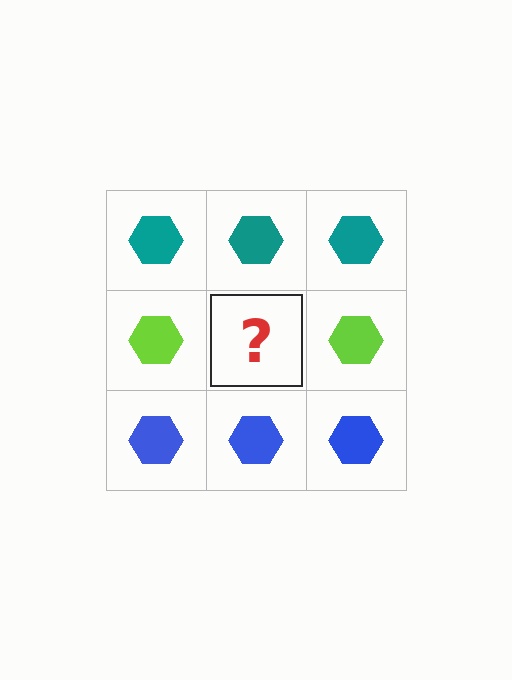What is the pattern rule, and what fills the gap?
The rule is that each row has a consistent color. The gap should be filled with a lime hexagon.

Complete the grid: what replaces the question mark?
The question mark should be replaced with a lime hexagon.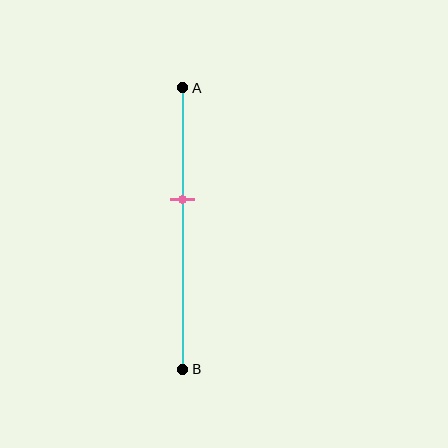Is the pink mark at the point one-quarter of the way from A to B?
No, the mark is at about 40% from A, not at the 25% one-quarter point.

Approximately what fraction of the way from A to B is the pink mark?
The pink mark is approximately 40% of the way from A to B.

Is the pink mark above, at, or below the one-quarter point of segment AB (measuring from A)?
The pink mark is below the one-quarter point of segment AB.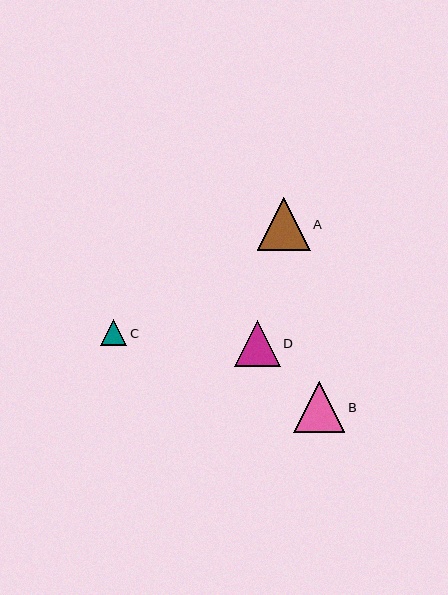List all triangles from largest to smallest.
From largest to smallest: A, B, D, C.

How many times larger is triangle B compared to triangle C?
Triangle B is approximately 2.0 times the size of triangle C.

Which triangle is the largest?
Triangle A is the largest with a size of approximately 53 pixels.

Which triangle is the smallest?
Triangle C is the smallest with a size of approximately 26 pixels.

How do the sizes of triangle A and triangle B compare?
Triangle A and triangle B are approximately the same size.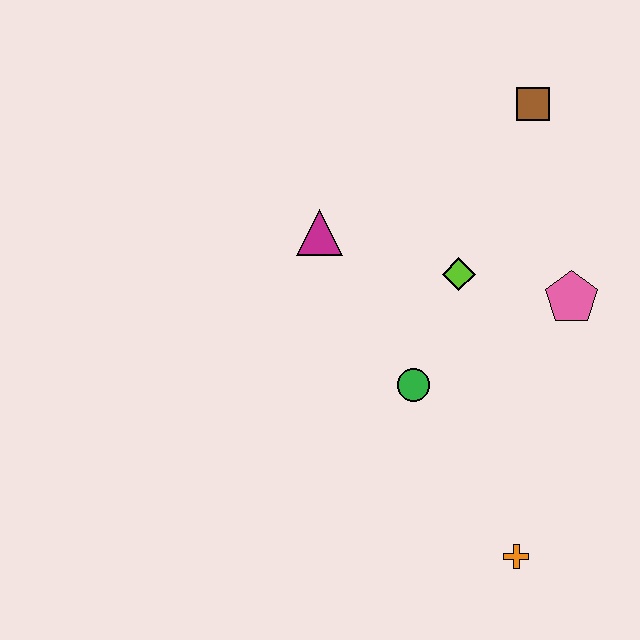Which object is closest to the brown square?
The lime diamond is closest to the brown square.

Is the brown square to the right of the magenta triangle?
Yes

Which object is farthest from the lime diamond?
The orange cross is farthest from the lime diamond.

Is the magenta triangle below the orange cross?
No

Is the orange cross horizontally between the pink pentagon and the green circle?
Yes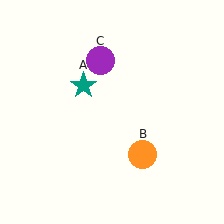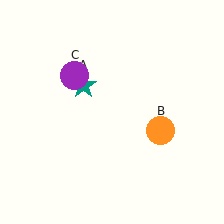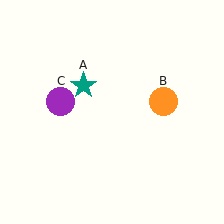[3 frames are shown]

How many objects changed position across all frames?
2 objects changed position: orange circle (object B), purple circle (object C).